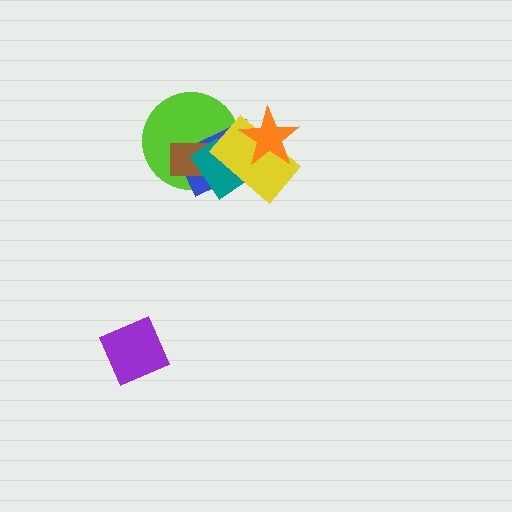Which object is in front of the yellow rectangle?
The orange star is in front of the yellow rectangle.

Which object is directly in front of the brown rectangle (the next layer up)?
The teal rectangle is directly in front of the brown rectangle.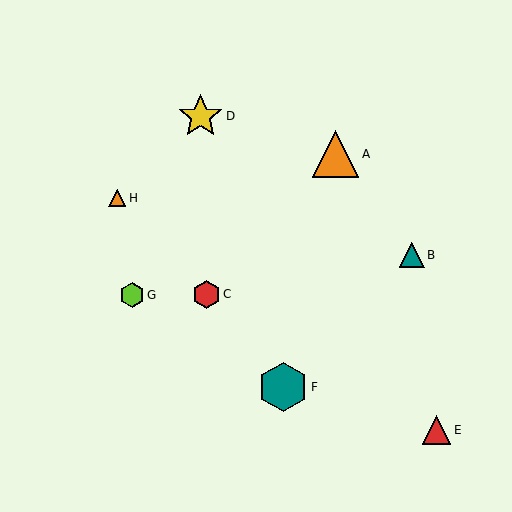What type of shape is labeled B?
Shape B is a teal triangle.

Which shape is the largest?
The teal hexagon (labeled F) is the largest.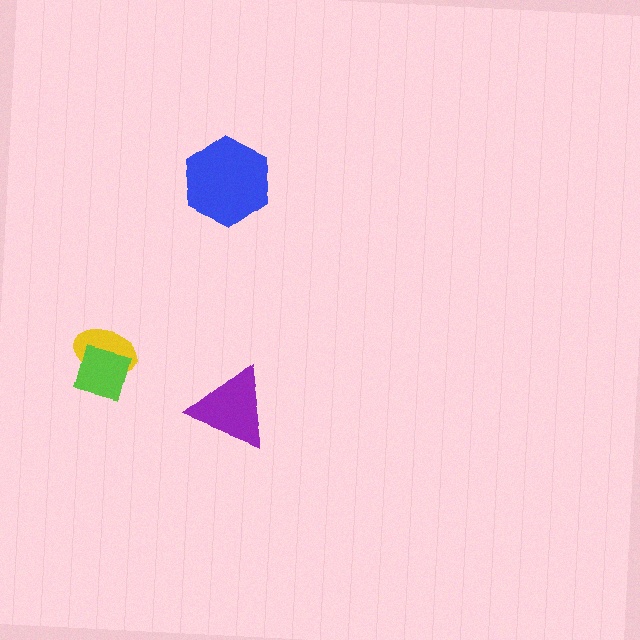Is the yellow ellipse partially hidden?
Yes, it is partially covered by another shape.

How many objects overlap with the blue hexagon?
0 objects overlap with the blue hexagon.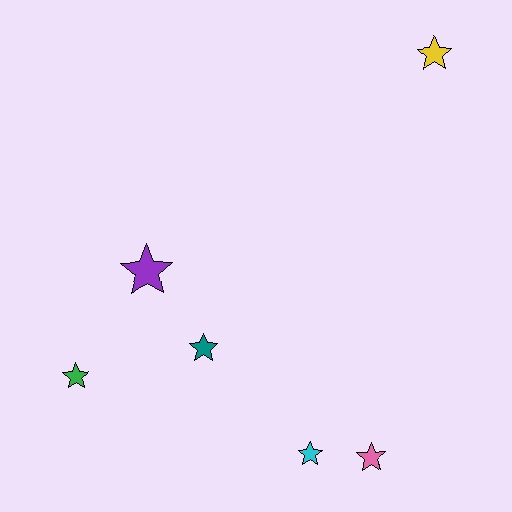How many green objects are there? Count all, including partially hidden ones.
There is 1 green object.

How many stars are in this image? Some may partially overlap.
There are 6 stars.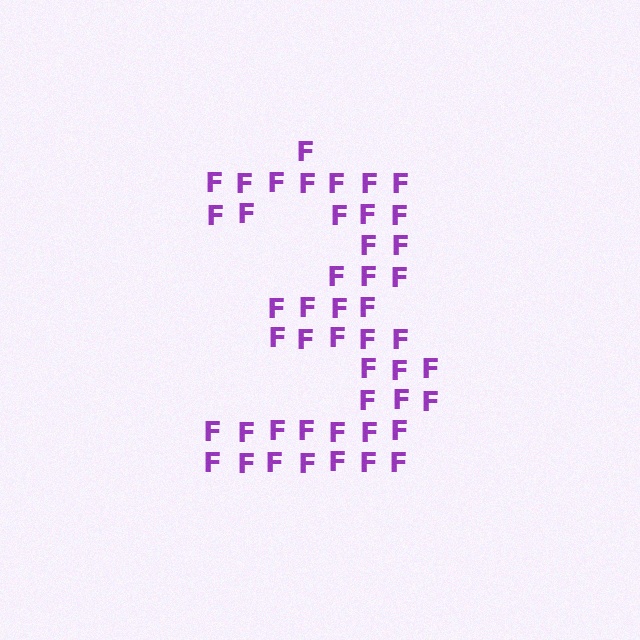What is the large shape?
The large shape is the digit 3.